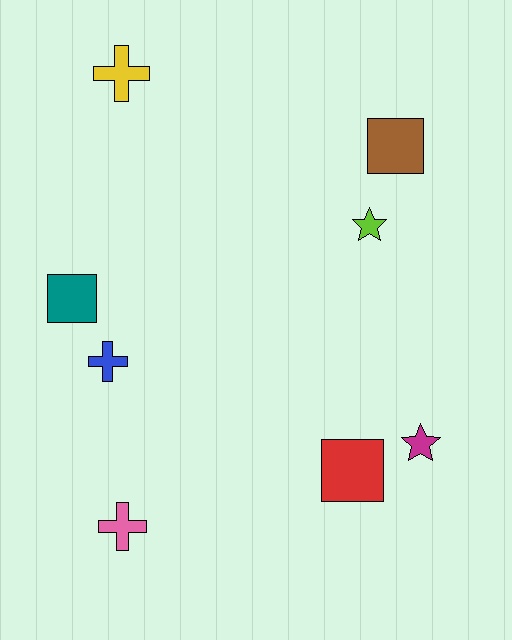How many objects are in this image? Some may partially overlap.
There are 8 objects.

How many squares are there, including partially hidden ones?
There are 3 squares.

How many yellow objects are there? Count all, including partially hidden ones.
There is 1 yellow object.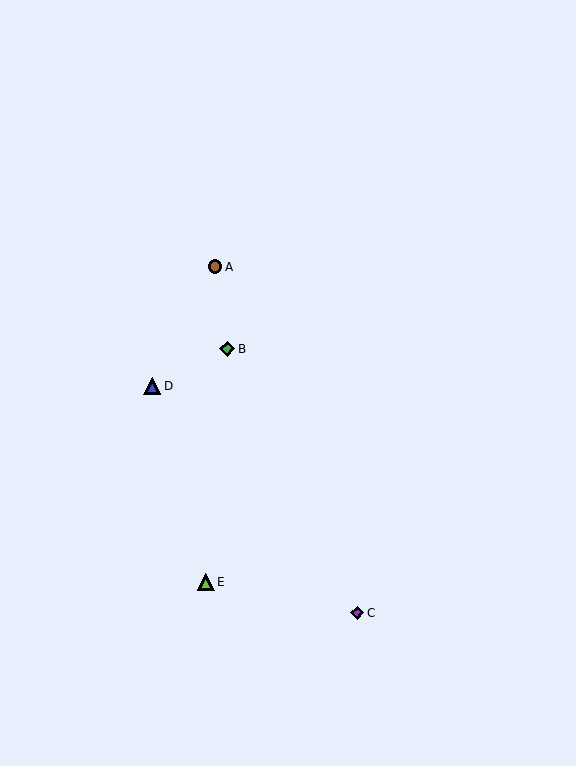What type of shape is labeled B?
Shape B is a green diamond.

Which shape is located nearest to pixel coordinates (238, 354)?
The green diamond (labeled B) at (227, 349) is nearest to that location.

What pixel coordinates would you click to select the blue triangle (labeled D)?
Click at (152, 386) to select the blue triangle D.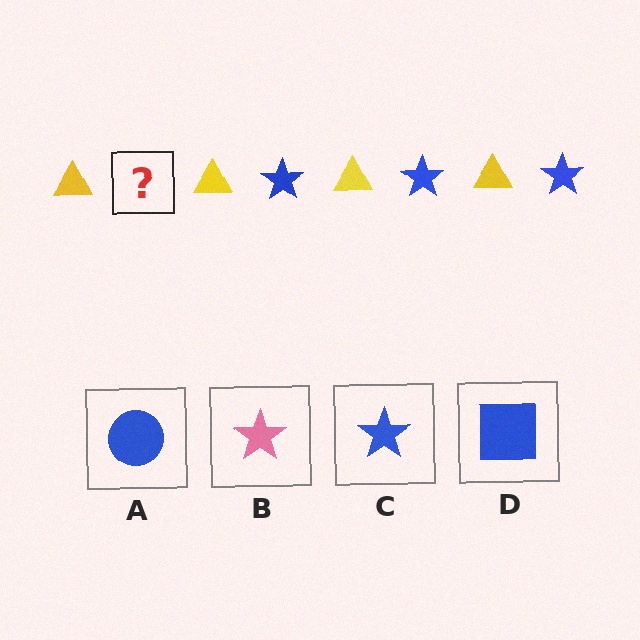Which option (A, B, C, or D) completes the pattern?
C.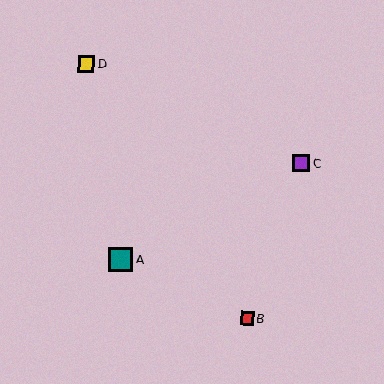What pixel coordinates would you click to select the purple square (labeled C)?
Click at (301, 163) to select the purple square C.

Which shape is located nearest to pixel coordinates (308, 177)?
The purple square (labeled C) at (301, 163) is nearest to that location.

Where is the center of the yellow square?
The center of the yellow square is at (86, 64).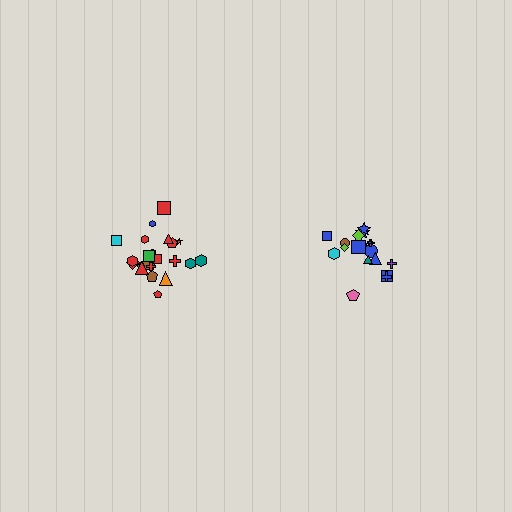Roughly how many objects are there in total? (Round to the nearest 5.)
Roughly 40 objects in total.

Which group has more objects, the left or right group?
The left group.